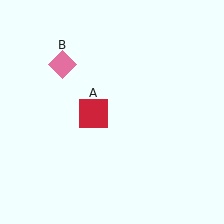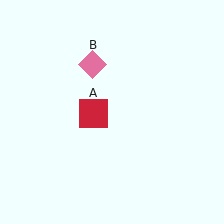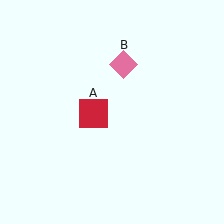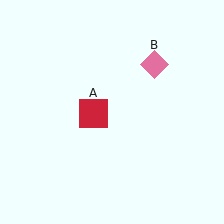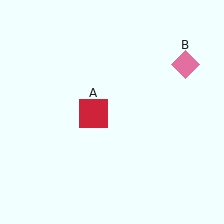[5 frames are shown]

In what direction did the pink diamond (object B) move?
The pink diamond (object B) moved right.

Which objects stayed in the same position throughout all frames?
Red square (object A) remained stationary.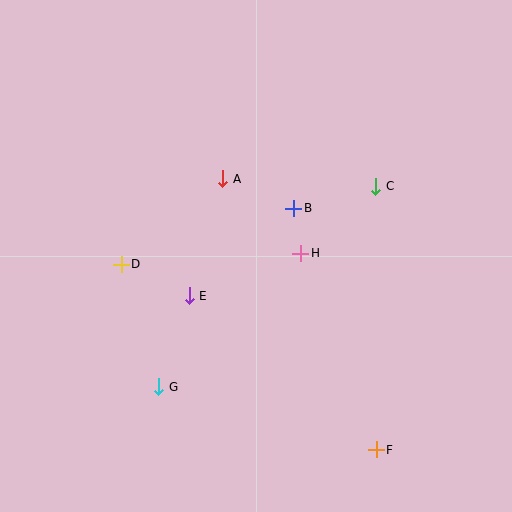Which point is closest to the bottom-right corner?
Point F is closest to the bottom-right corner.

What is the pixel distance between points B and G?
The distance between B and G is 224 pixels.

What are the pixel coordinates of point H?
Point H is at (301, 253).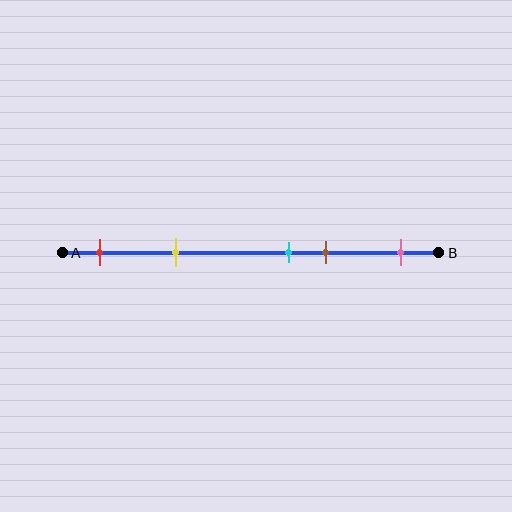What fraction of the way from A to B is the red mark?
The red mark is approximately 10% (0.1) of the way from A to B.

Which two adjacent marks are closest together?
The cyan and brown marks are the closest adjacent pair.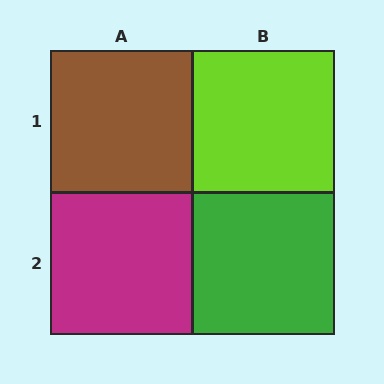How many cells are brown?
1 cell is brown.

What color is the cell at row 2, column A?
Magenta.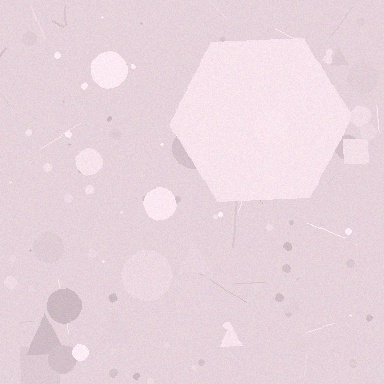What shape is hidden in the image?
A hexagon is hidden in the image.